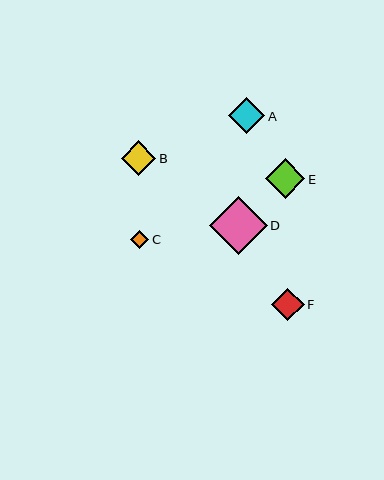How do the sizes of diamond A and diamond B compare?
Diamond A and diamond B are approximately the same size.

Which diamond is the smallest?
Diamond C is the smallest with a size of approximately 18 pixels.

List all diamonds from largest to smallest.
From largest to smallest: D, E, A, B, F, C.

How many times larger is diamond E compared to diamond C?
Diamond E is approximately 2.2 times the size of diamond C.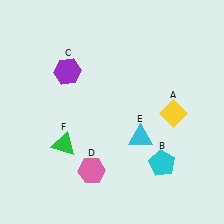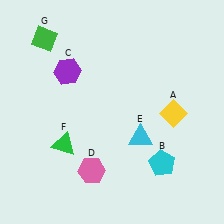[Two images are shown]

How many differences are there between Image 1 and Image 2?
There is 1 difference between the two images.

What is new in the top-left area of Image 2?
A green diamond (G) was added in the top-left area of Image 2.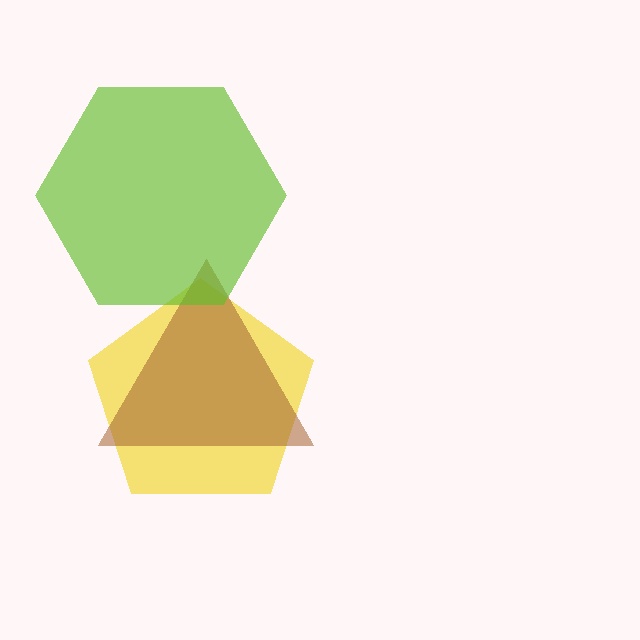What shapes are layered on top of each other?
The layered shapes are: a yellow pentagon, a brown triangle, a lime hexagon.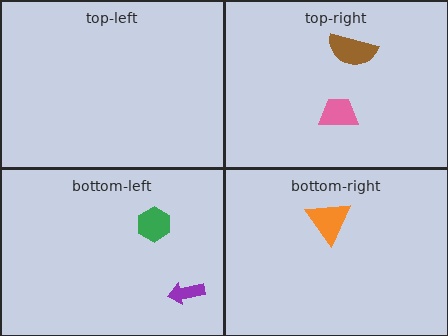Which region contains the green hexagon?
The bottom-left region.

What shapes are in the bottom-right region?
The orange triangle.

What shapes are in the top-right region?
The pink trapezoid, the brown semicircle.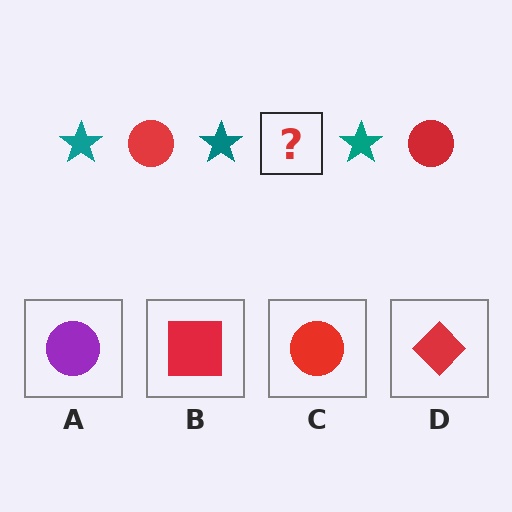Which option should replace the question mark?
Option C.